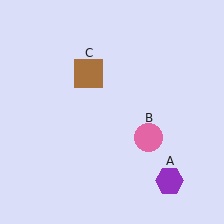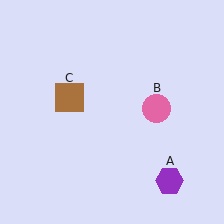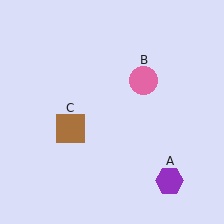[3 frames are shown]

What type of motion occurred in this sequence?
The pink circle (object B), brown square (object C) rotated counterclockwise around the center of the scene.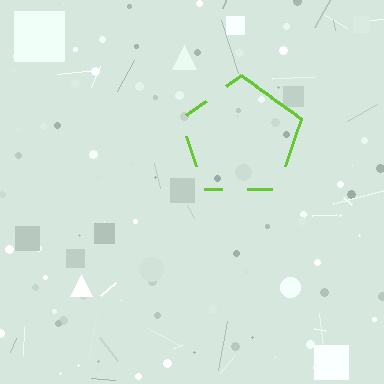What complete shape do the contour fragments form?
The contour fragments form a pentagon.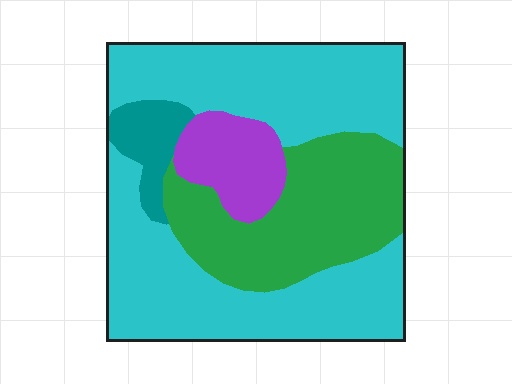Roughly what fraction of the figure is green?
Green takes up between a quarter and a half of the figure.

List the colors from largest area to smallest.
From largest to smallest: cyan, green, purple, teal.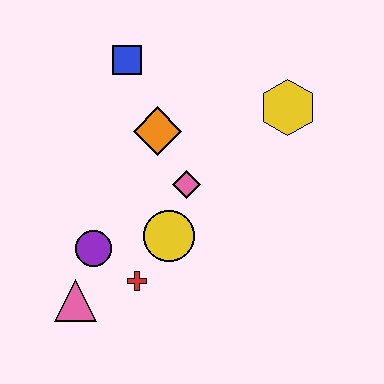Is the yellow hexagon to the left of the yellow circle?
No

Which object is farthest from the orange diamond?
The pink triangle is farthest from the orange diamond.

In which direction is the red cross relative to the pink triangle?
The red cross is to the right of the pink triangle.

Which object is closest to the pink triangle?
The purple circle is closest to the pink triangle.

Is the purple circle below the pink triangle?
No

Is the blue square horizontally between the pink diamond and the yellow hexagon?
No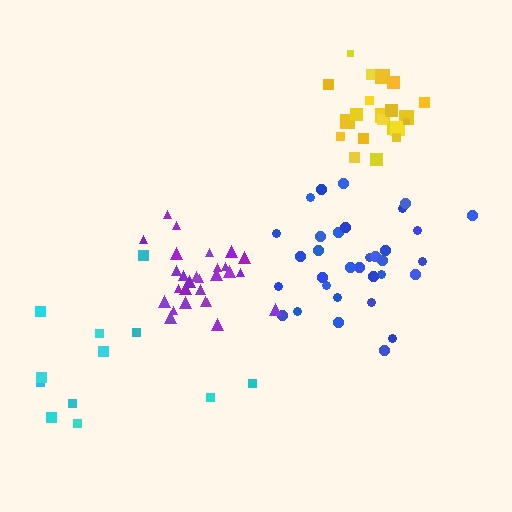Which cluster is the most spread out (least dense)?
Cyan.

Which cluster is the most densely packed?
Purple.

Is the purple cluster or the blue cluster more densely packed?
Purple.